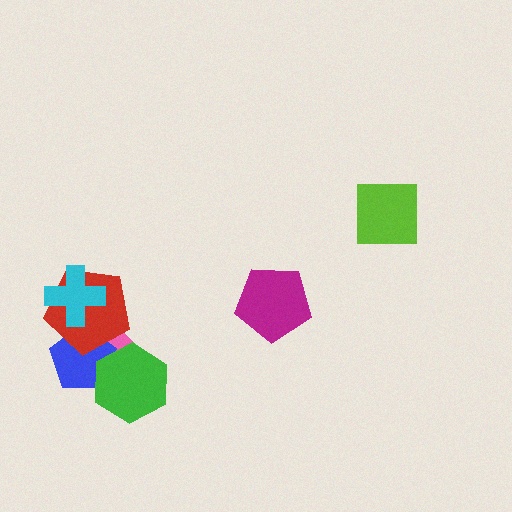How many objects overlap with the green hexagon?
2 objects overlap with the green hexagon.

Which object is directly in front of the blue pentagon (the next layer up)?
The red pentagon is directly in front of the blue pentagon.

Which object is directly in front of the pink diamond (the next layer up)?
The blue pentagon is directly in front of the pink diamond.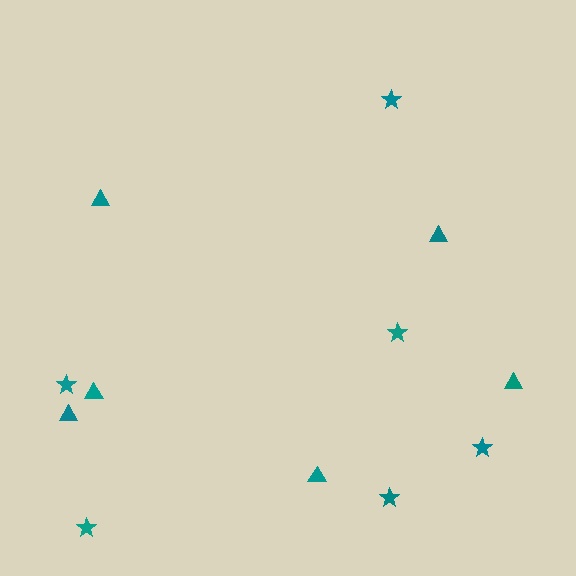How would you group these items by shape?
There are 2 groups: one group of stars (6) and one group of triangles (6).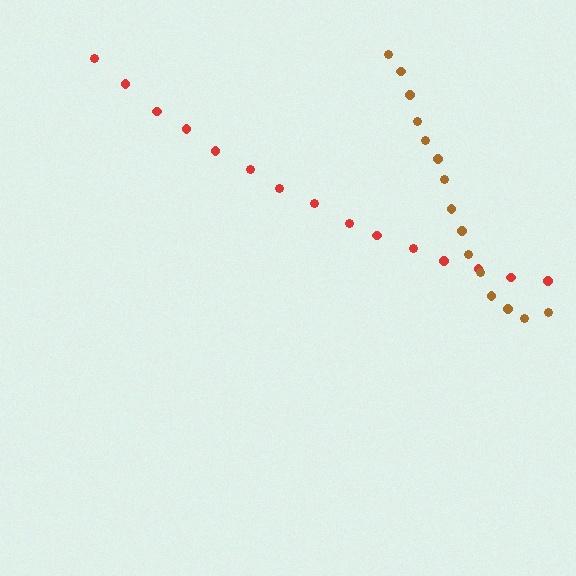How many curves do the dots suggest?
There are 2 distinct paths.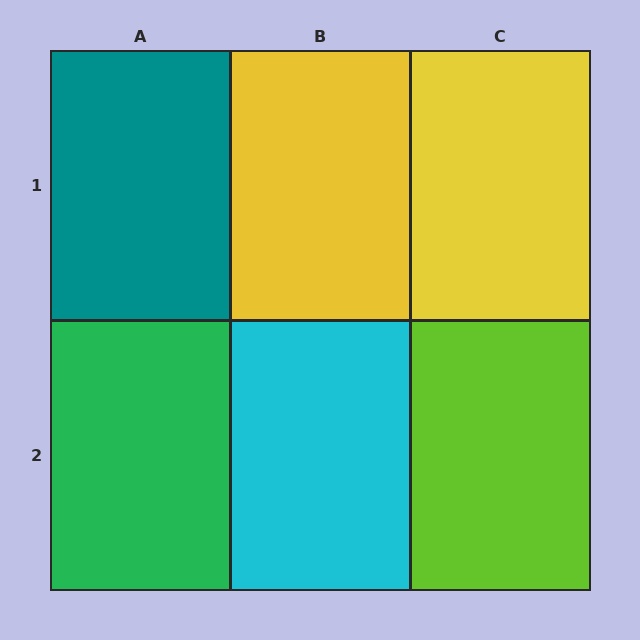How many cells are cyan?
1 cell is cyan.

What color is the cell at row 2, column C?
Lime.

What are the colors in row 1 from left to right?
Teal, yellow, yellow.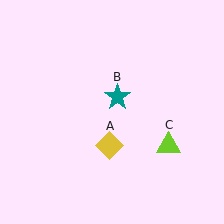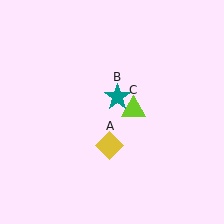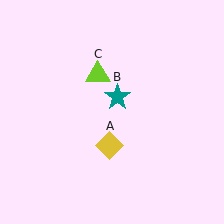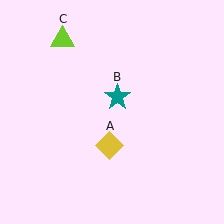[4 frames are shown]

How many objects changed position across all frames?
1 object changed position: lime triangle (object C).